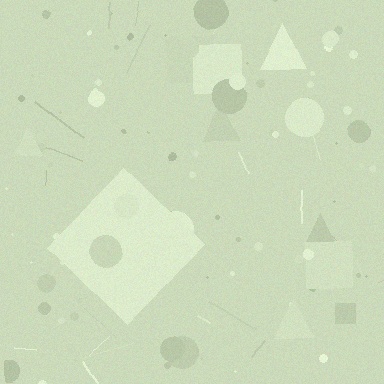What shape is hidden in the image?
A diamond is hidden in the image.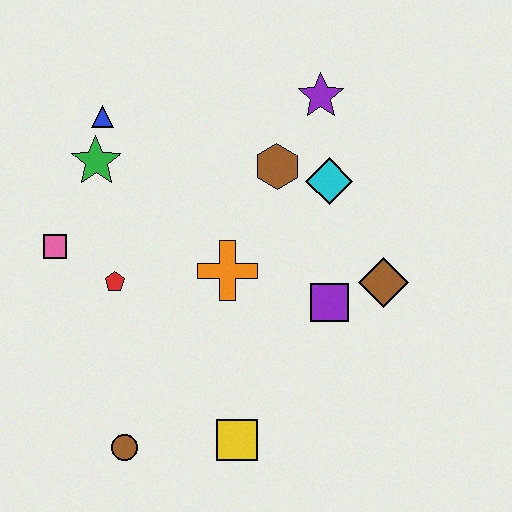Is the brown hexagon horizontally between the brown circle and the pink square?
No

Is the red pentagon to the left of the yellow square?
Yes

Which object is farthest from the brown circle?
The purple star is farthest from the brown circle.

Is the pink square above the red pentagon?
Yes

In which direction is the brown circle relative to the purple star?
The brown circle is below the purple star.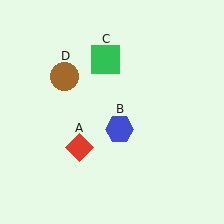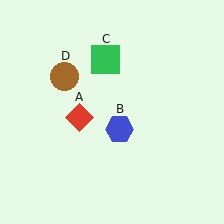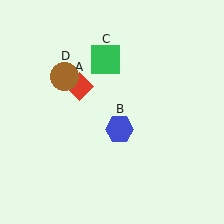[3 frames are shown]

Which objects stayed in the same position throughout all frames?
Blue hexagon (object B) and green square (object C) and brown circle (object D) remained stationary.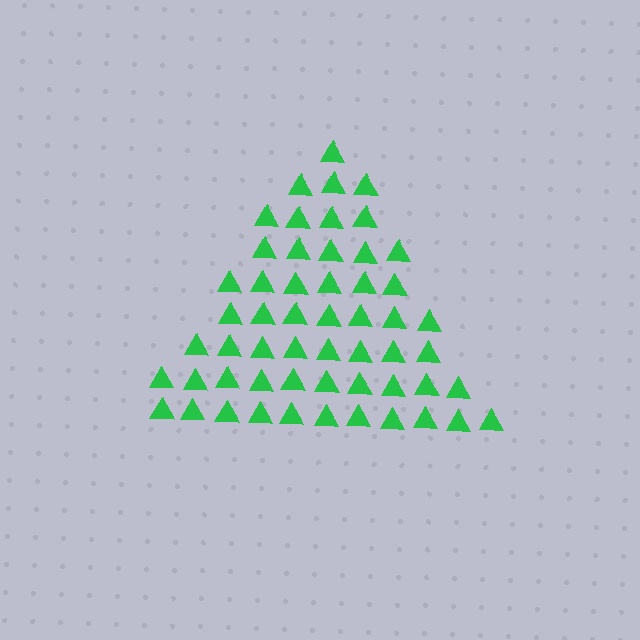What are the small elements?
The small elements are triangles.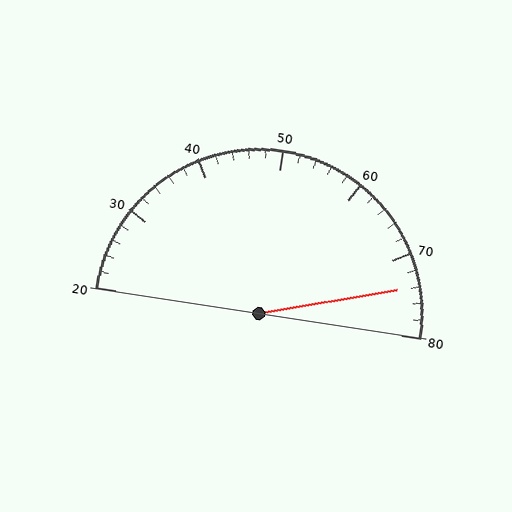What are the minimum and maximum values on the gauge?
The gauge ranges from 20 to 80.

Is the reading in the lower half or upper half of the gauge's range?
The reading is in the upper half of the range (20 to 80).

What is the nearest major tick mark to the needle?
The nearest major tick mark is 70.